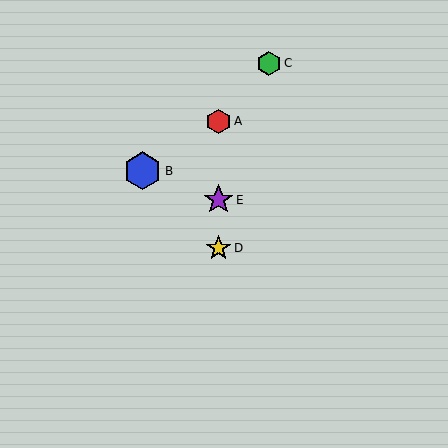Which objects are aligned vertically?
Objects A, D, E are aligned vertically.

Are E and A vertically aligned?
Yes, both are at x≈219.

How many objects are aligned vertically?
3 objects (A, D, E) are aligned vertically.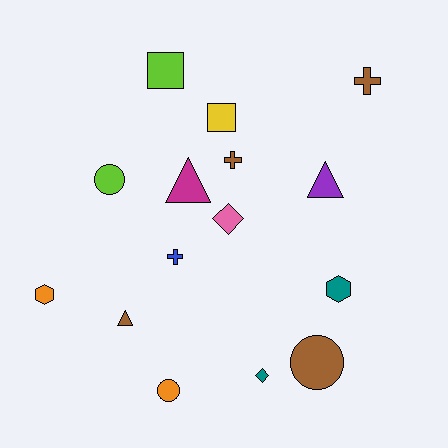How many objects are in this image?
There are 15 objects.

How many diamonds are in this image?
There are 2 diamonds.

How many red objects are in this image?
There are no red objects.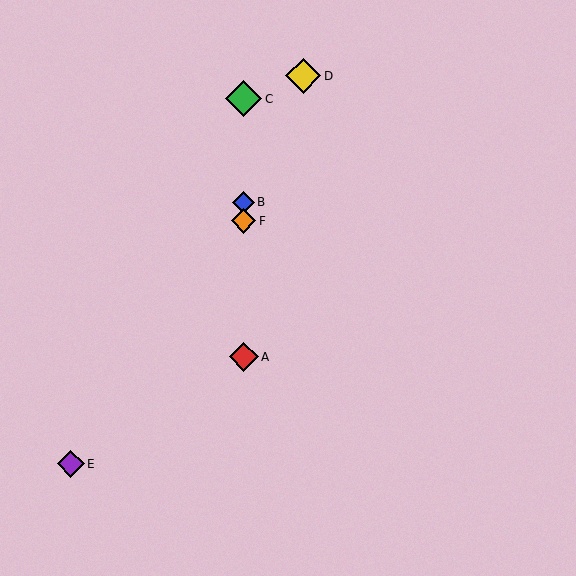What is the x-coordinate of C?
Object C is at x≈244.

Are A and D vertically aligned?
No, A is at x≈244 and D is at x≈303.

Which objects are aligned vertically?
Objects A, B, C, F are aligned vertically.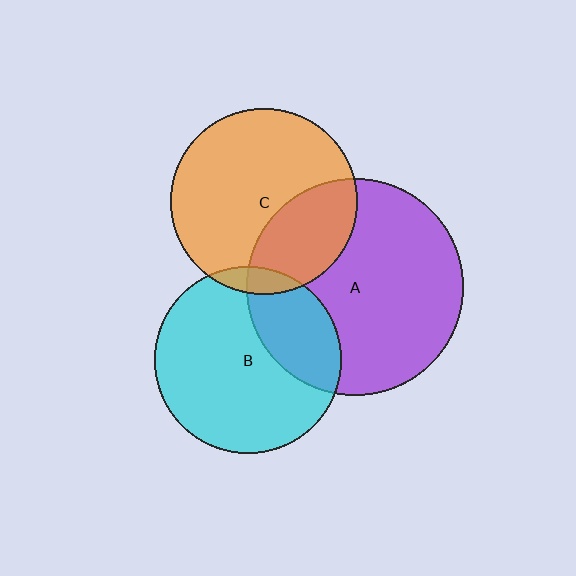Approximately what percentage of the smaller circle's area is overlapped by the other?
Approximately 5%.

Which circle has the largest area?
Circle A (purple).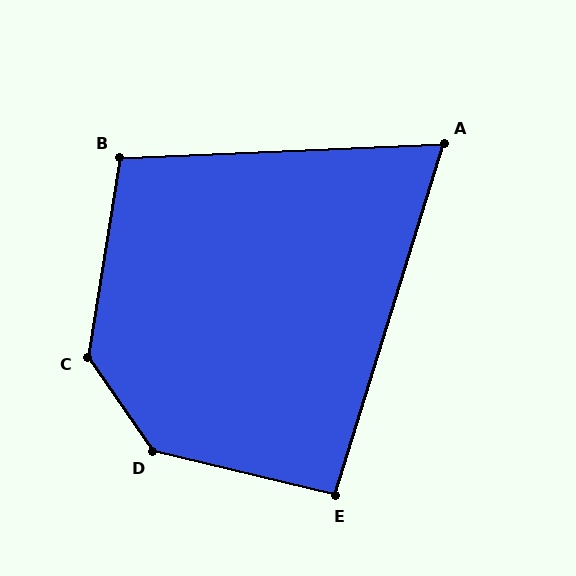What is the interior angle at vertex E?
Approximately 94 degrees (approximately right).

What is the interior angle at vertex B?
Approximately 102 degrees (obtuse).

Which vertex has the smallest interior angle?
A, at approximately 70 degrees.